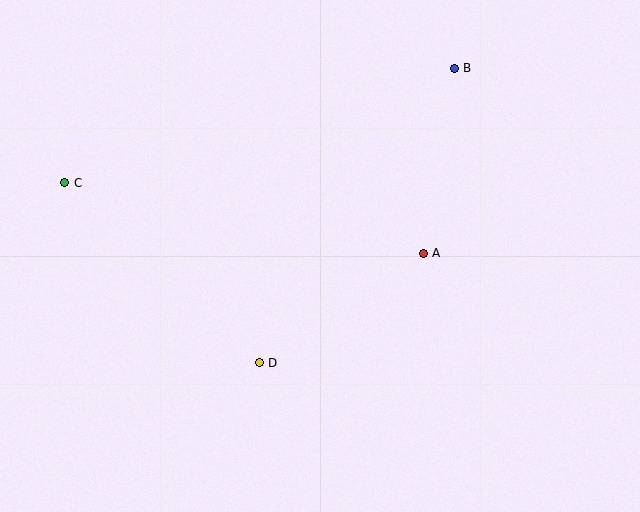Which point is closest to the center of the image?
Point A at (423, 253) is closest to the center.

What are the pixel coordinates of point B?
Point B is at (454, 68).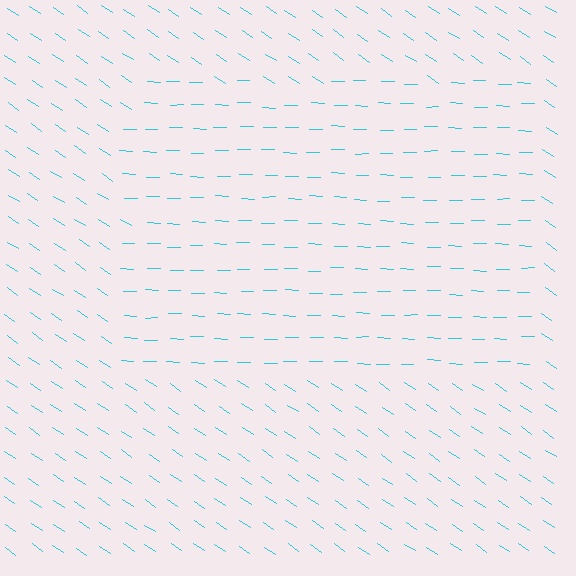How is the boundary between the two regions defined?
The boundary is defined purely by a change in line orientation (approximately 33 degrees difference). All lines are the same color and thickness.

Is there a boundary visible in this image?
Yes, there is a texture boundary formed by a change in line orientation.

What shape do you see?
I see a rectangle.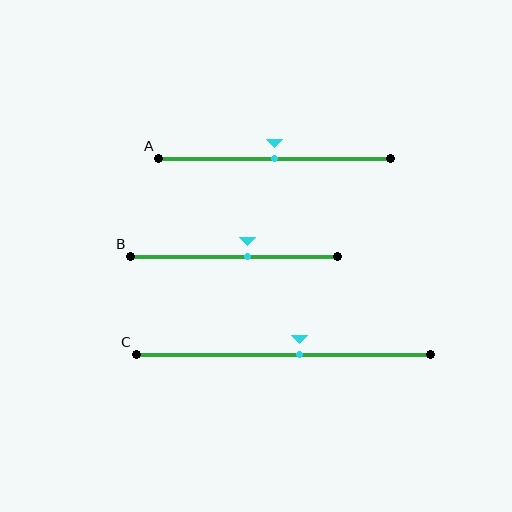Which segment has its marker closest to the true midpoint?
Segment A has its marker closest to the true midpoint.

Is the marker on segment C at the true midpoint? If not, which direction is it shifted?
No, the marker on segment C is shifted to the right by about 5% of the segment length.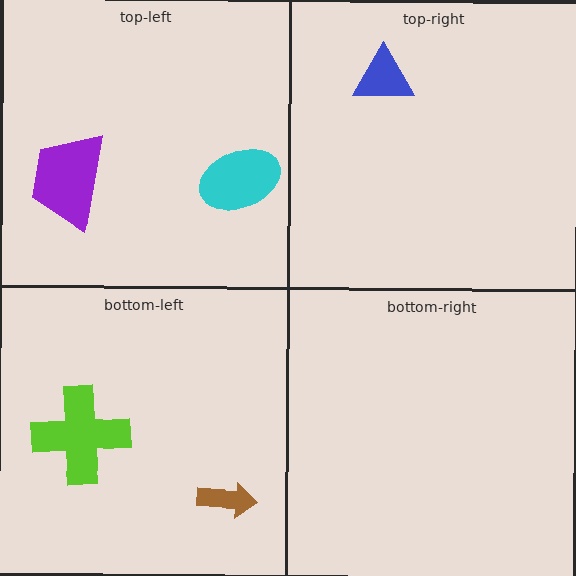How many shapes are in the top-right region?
1.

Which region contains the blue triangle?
The top-right region.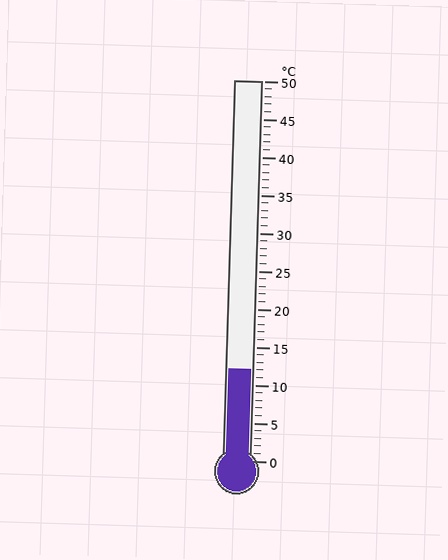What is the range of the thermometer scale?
The thermometer scale ranges from 0°C to 50°C.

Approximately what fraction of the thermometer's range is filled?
The thermometer is filled to approximately 25% of its range.